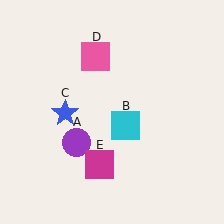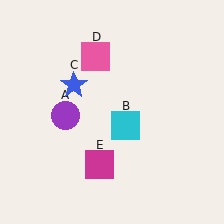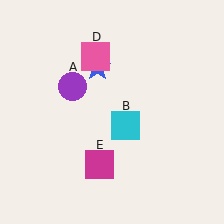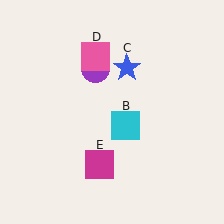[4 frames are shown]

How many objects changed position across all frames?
2 objects changed position: purple circle (object A), blue star (object C).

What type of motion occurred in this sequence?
The purple circle (object A), blue star (object C) rotated clockwise around the center of the scene.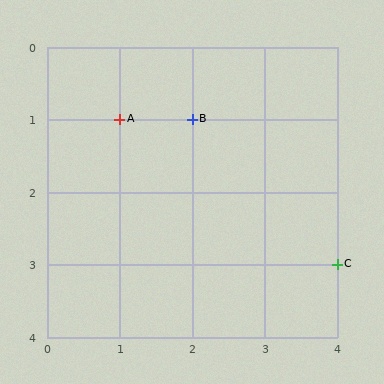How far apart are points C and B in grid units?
Points C and B are 2 columns and 2 rows apart (about 2.8 grid units diagonally).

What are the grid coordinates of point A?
Point A is at grid coordinates (1, 1).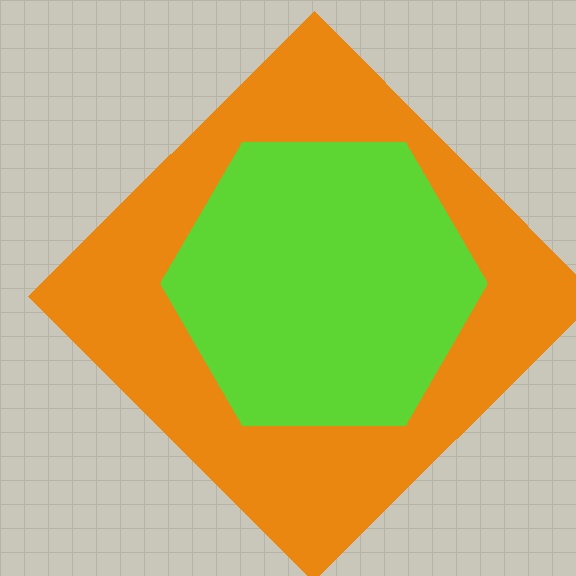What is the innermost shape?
The lime hexagon.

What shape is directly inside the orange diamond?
The lime hexagon.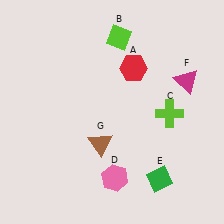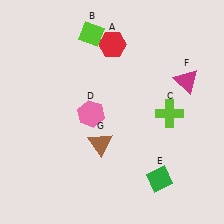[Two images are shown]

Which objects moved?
The objects that moved are: the red hexagon (A), the lime diamond (B), the pink hexagon (D).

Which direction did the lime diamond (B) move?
The lime diamond (B) moved left.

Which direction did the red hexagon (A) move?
The red hexagon (A) moved up.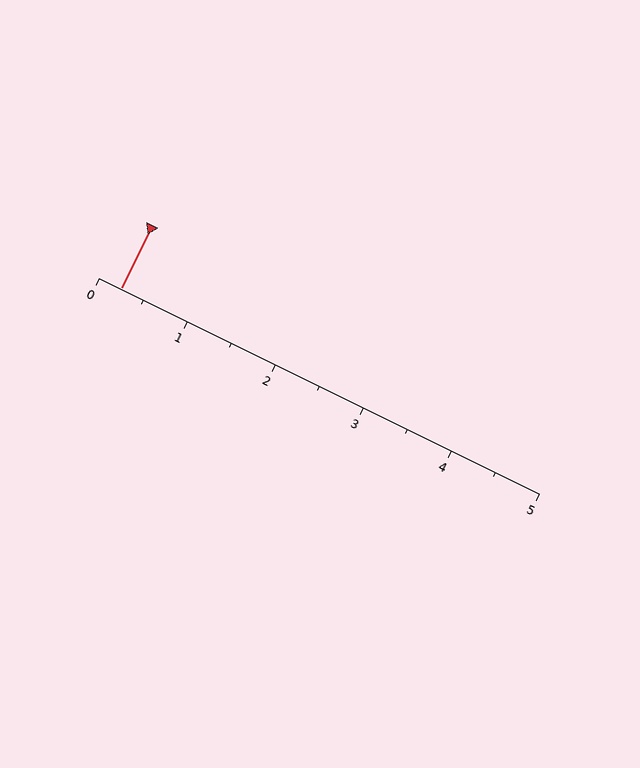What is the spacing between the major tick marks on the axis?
The major ticks are spaced 1 apart.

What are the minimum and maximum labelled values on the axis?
The axis runs from 0 to 5.